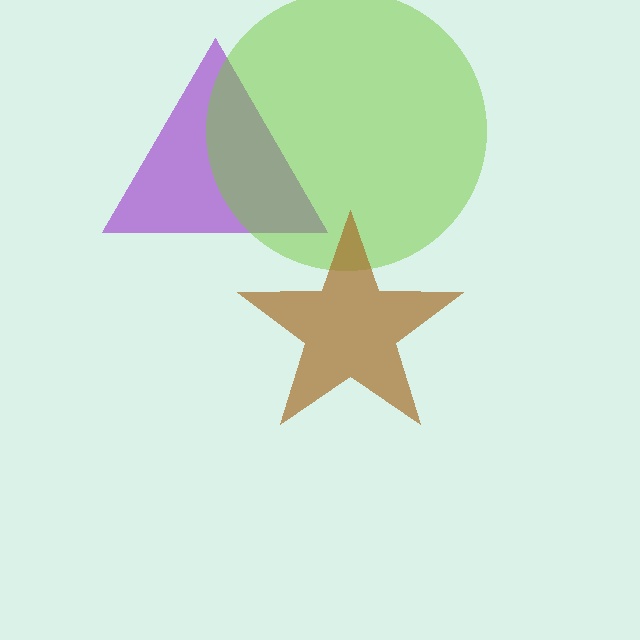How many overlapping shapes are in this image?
There are 3 overlapping shapes in the image.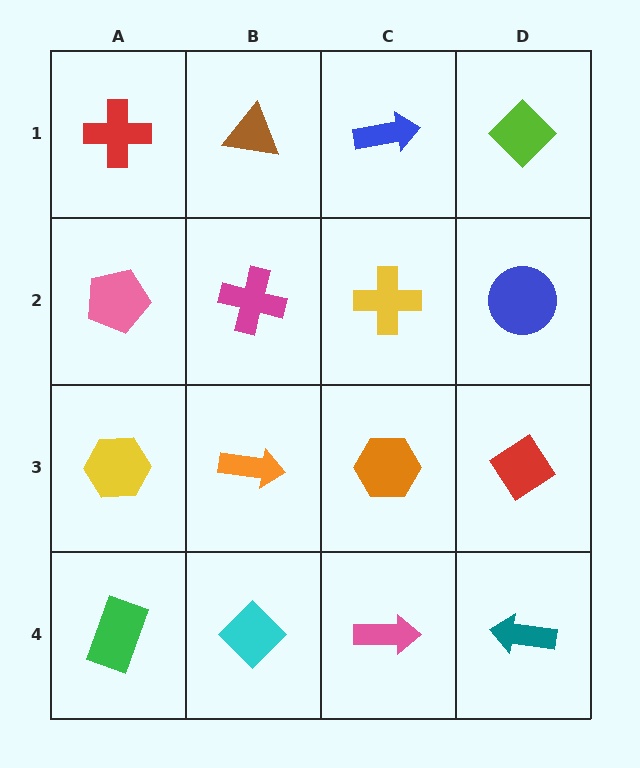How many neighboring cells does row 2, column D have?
3.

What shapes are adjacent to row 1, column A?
A pink pentagon (row 2, column A), a brown triangle (row 1, column B).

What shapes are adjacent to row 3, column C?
A yellow cross (row 2, column C), a pink arrow (row 4, column C), an orange arrow (row 3, column B), a red diamond (row 3, column D).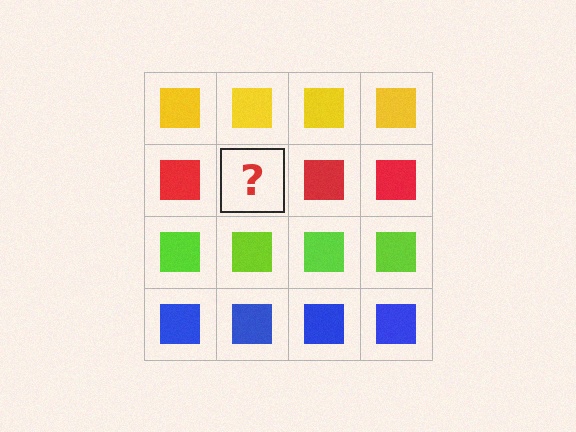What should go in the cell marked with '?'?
The missing cell should contain a red square.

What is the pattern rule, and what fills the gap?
The rule is that each row has a consistent color. The gap should be filled with a red square.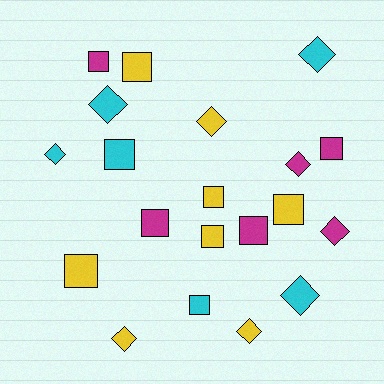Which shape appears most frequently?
Square, with 11 objects.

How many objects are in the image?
There are 20 objects.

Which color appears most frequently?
Yellow, with 8 objects.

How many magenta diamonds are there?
There are 2 magenta diamonds.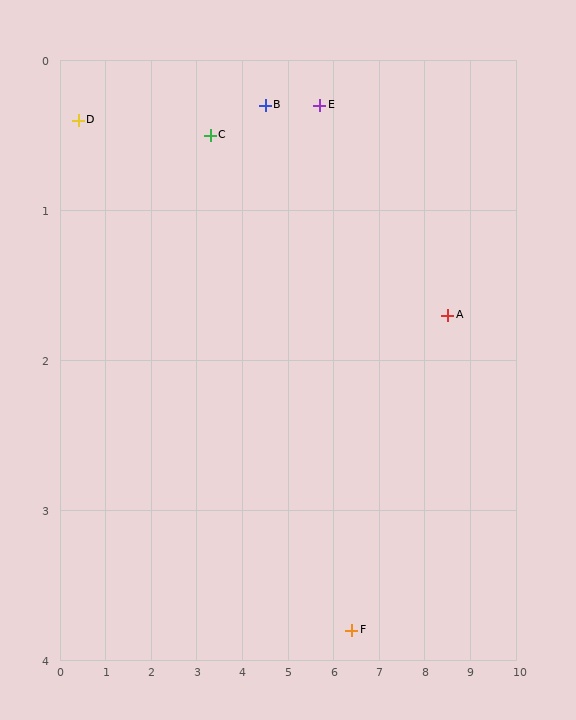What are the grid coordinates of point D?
Point D is at approximately (0.4, 0.4).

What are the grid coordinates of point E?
Point E is at approximately (5.7, 0.3).